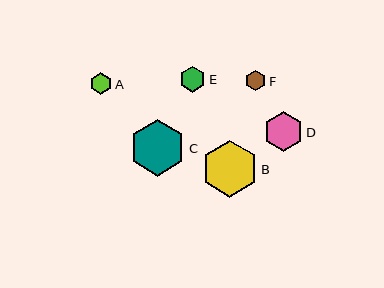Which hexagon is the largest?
Hexagon B is the largest with a size of approximately 57 pixels.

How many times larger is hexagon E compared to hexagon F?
Hexagon E is approximately 1.2 times the size of hexagon F.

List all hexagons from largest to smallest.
From largest to smallest: B, C, D, E, A, F.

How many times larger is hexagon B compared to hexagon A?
Hexagon B is approximately 2.6 times the size of hexagon A.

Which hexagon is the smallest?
Hexagon F is the smallest with a size of approximately 21 pixels.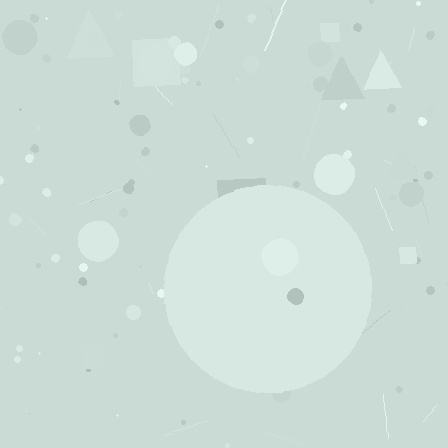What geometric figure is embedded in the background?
A circle is embedded in the background.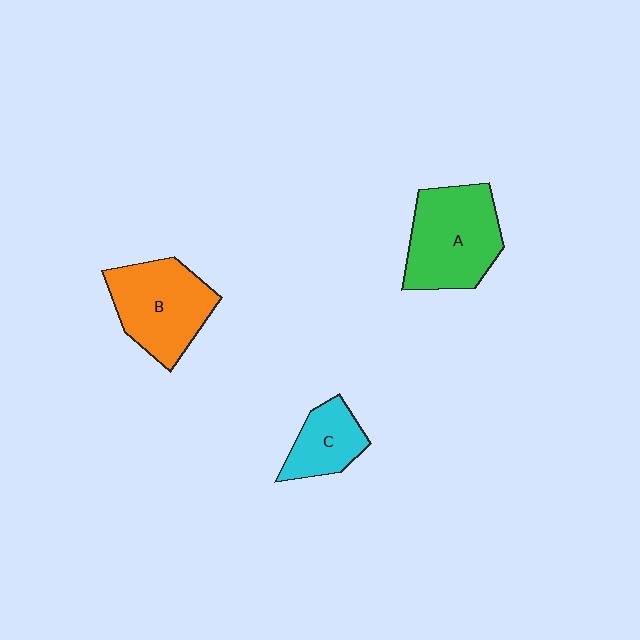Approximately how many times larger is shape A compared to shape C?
Approximately 1.9 times.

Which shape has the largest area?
Shape A (green).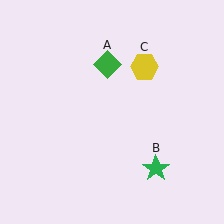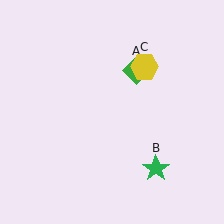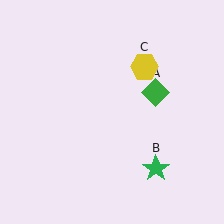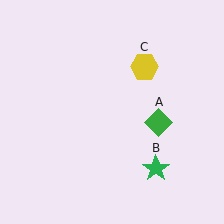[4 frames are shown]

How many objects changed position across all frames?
1 object changed position: green diamond (object A).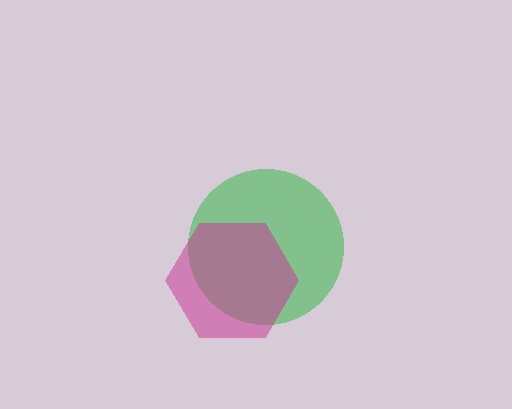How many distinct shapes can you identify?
There are 2 distinct shapes: a green circle, a magenta hexagon.